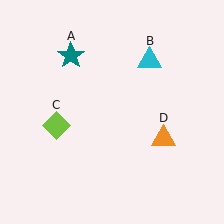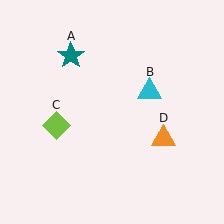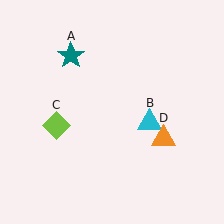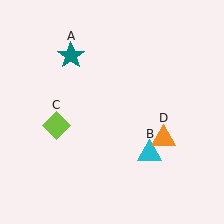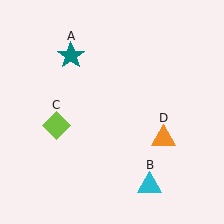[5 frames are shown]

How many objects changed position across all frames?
1 object changed position: cyan triangle (object B).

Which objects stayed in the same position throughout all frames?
Teal star (object A) and lime diamond (object C) and orange triangle (object D) remained stationary.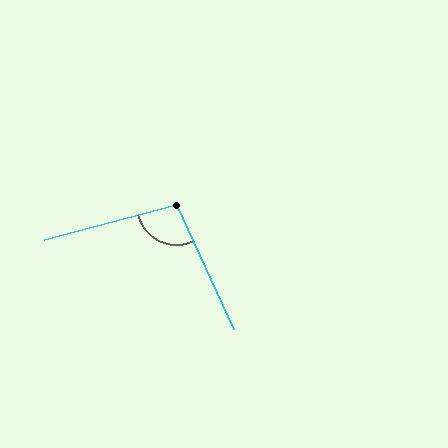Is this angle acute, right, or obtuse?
It is obtuse.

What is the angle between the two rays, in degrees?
Approximately 100 degrees.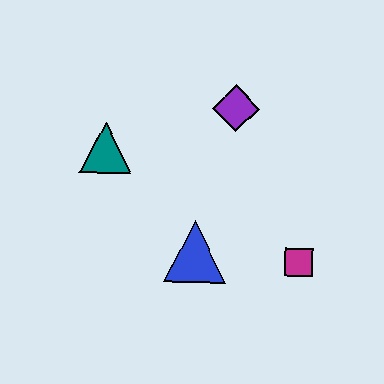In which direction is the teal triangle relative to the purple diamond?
The teal triangle is to the left of the purple diamond.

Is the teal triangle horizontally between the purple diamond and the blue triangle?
No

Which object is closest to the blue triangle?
The magenta square is closest to the blue triangle.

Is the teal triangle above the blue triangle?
Yes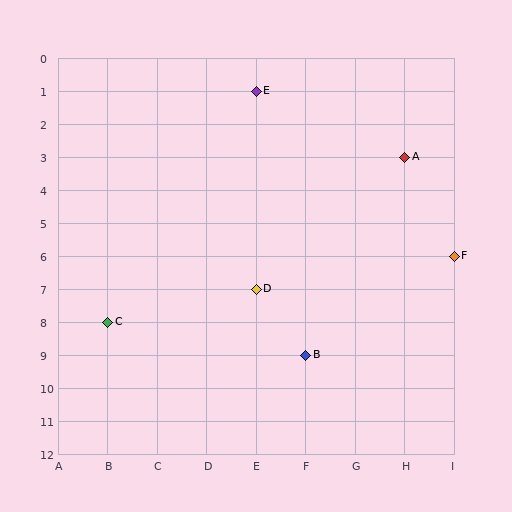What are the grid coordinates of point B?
Point B is at grid coordinates (F, 9).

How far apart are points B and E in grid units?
Points B and E are 1 column and 8 rows apart (about 8.1 grid units diagonally).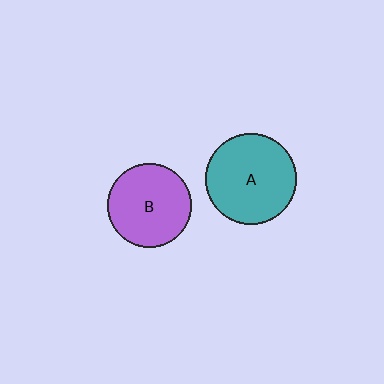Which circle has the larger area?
Circle A (teal).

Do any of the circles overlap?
No, none of the circles overlap.